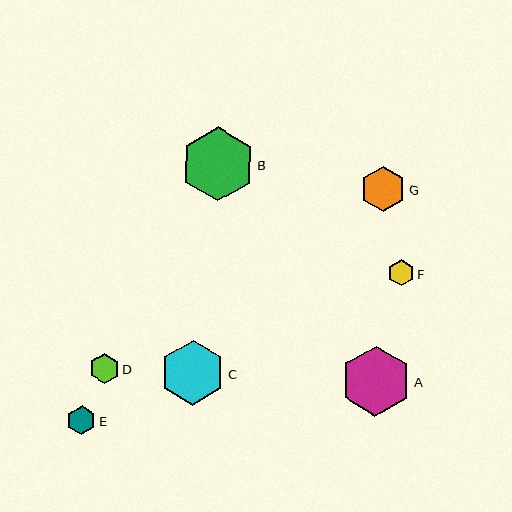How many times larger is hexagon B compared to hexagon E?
Hexagon B is approximately 2.6 times the size of hexagon E.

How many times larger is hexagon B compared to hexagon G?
Hexagon B is approximately 1.6 times the size of hexagon G.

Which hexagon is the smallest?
Hexagon F is the smallest with a size of approximately 26 pixels.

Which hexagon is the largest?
Hexagon B is the largest with a size of approximately 74 pixels.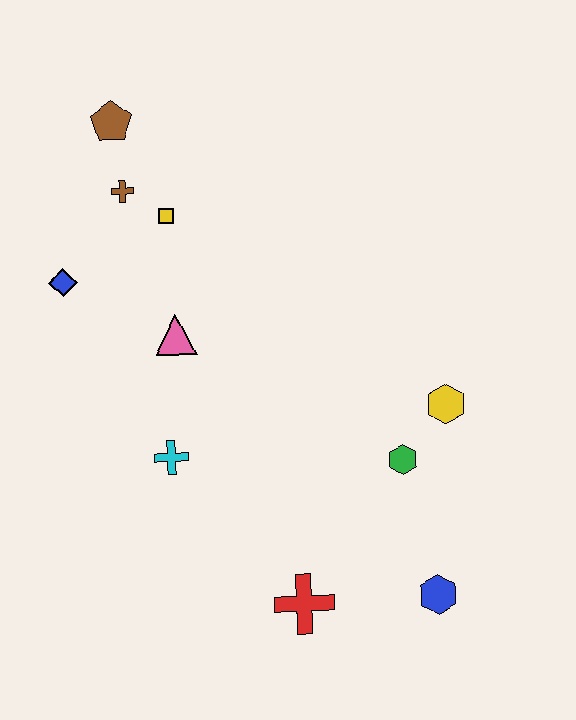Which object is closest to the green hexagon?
The yellow hexagon is closest to the green hexagon.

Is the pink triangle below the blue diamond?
Yes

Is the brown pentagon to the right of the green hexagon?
No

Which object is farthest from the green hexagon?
The brown pentagon is farthest from the green hexagon.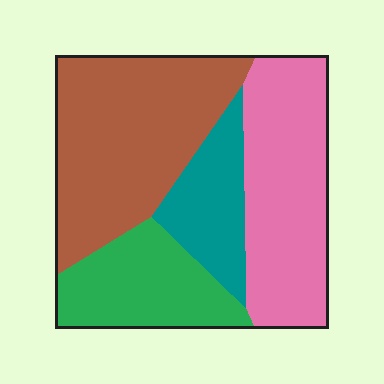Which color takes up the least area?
Teal, at roughly 15%.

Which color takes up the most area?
Brown, at roughly 35%.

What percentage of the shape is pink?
Pink covers roughly 30% of the shape.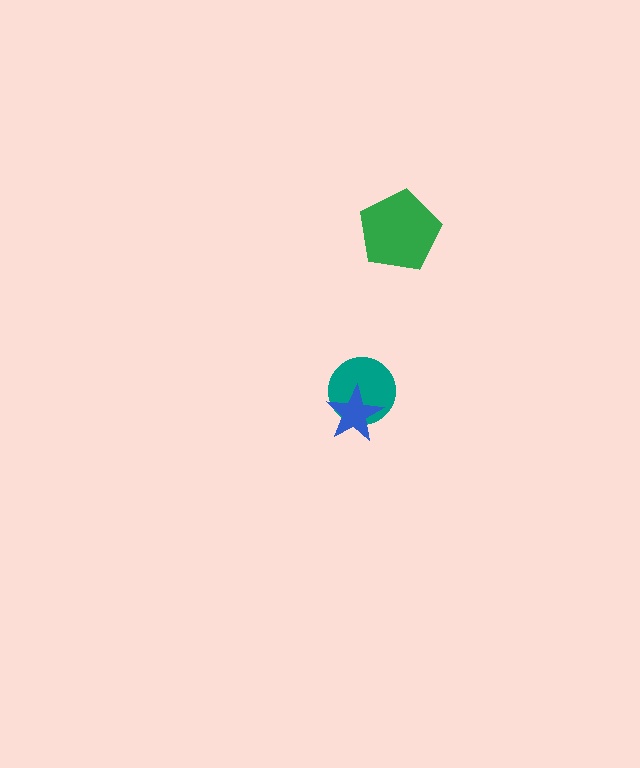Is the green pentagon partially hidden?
No, no other shape covers it.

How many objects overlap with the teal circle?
1 object overlaps with the teal circle.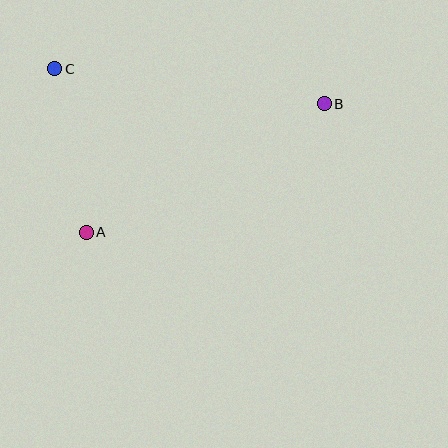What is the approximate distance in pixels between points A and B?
The distance between A and B is approximately 271 pixels.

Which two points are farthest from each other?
Points B and C are farthest from each other.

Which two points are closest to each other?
Points A and C are closest to each other.